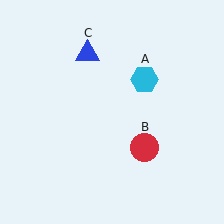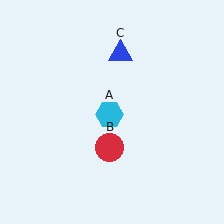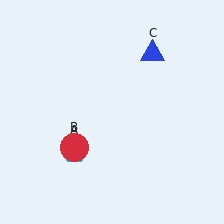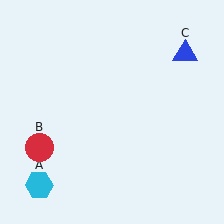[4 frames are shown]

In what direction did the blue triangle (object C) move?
The blue triangle (object C) moved right.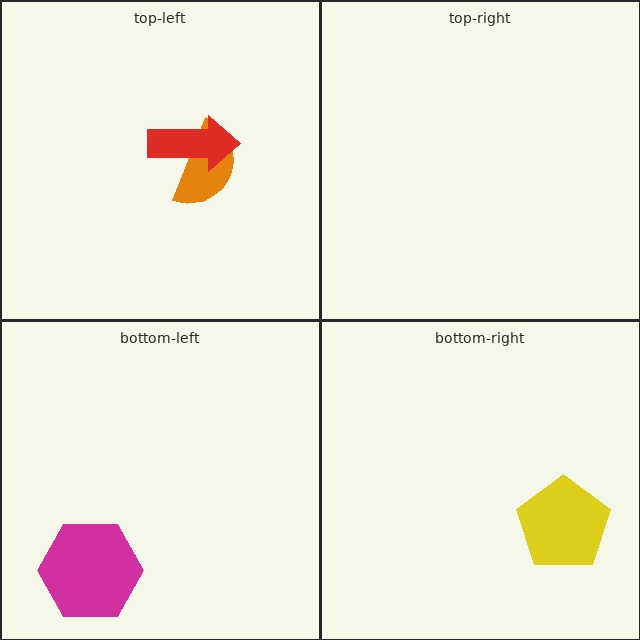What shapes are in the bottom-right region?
The yellow pentagon.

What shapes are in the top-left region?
The orange semicircle, the red arrow.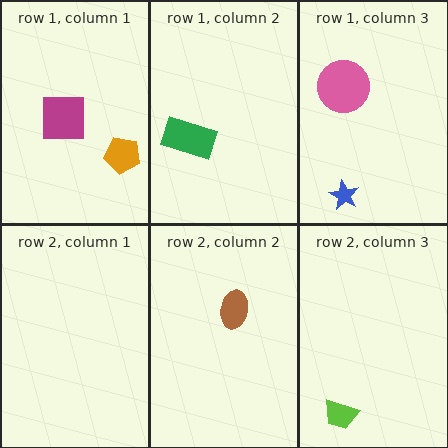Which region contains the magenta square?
The row 1, column 1 region.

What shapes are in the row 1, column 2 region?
The green rectangle.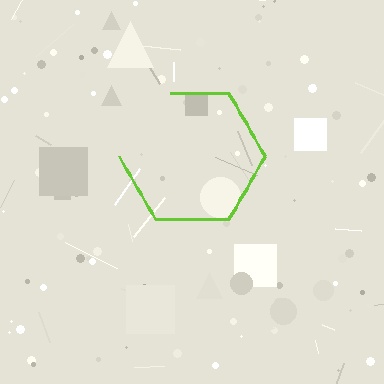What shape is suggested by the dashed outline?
The dashed outline suggests a hexagon.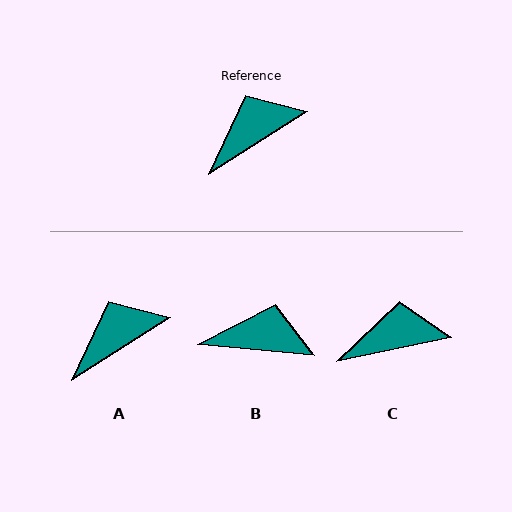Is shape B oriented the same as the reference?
No, it is off by about 38 degrees.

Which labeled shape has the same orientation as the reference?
A.